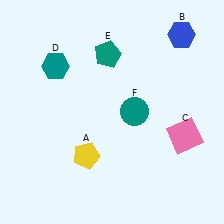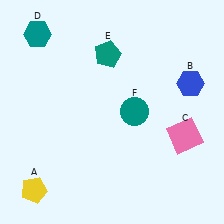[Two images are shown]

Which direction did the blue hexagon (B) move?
The blue hexagon (B) moved down.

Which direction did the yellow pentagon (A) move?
The yellow pentagon (A) moved left.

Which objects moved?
The objects that moved are: the yellow pentagon (A), the blue hexagon (B), the teal hexagon (D).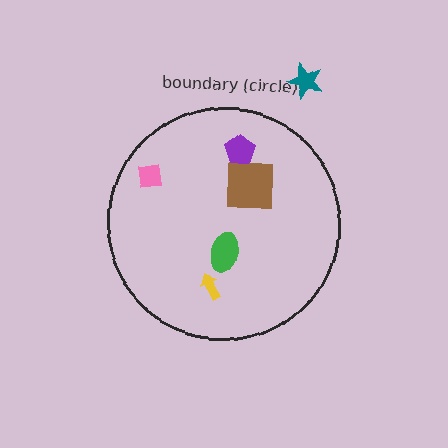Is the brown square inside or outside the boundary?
Inside.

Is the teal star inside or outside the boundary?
Outside.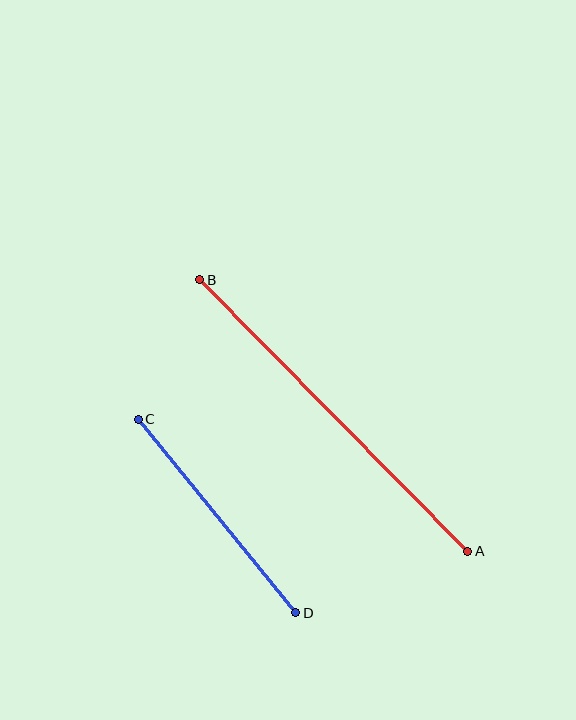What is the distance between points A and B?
The distance is approximately 381 pixels.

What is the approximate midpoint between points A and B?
The midpoint is at approximately (334, 416) pixels.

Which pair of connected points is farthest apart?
Points A and B are farthest apart.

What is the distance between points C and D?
The distance is approximately 249 pixels.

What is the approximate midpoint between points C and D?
The midpoint is at approximately (217, 516) pixels.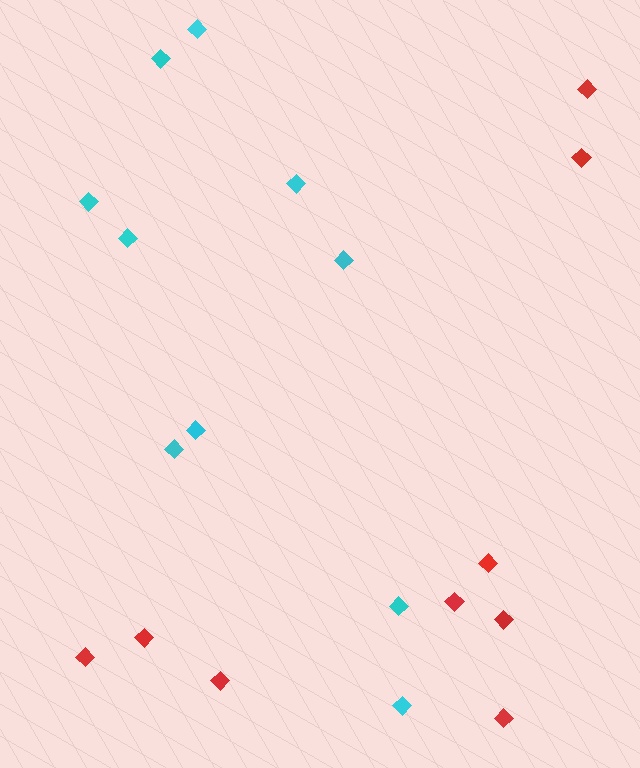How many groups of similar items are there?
There are 2 groups: one group of red diamonds (9) and one group of cyan diamonds (10).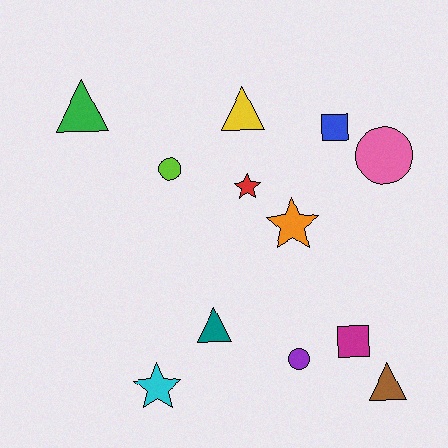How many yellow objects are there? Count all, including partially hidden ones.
There is 1 yellow object.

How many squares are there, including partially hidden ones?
There are 2 squares.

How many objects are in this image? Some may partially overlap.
There are 12 objects.